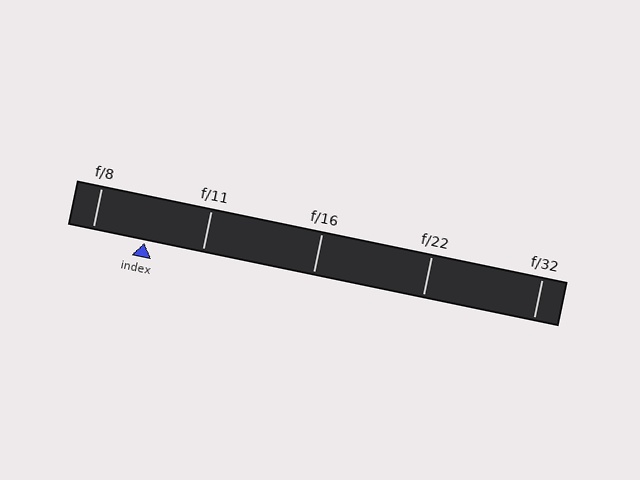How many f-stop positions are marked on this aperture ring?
There are 5 f-stop positions marked.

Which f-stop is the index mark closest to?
The index mark is closest to f/8.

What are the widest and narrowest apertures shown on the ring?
The widest aperture shown is f/8 and the narrowest is f/32.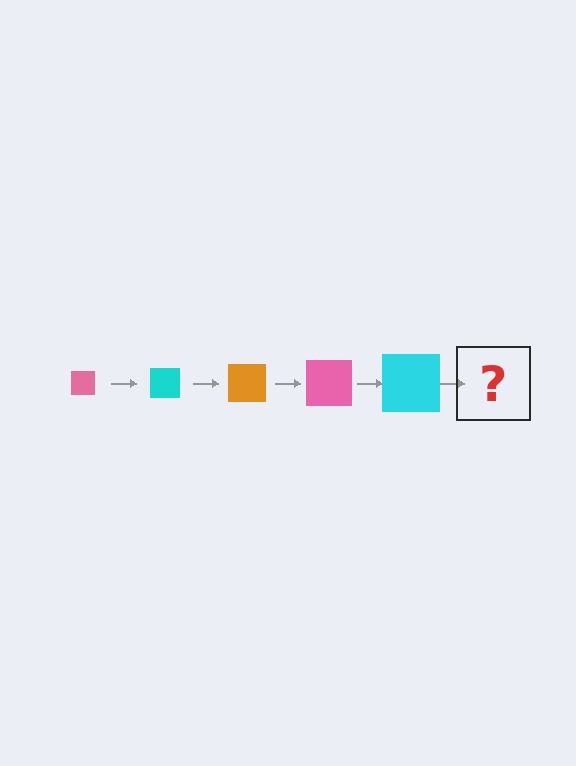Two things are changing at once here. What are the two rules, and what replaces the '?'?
The two rules are that the square grows larger each step and the color cycles through pink, cyan, and orange. The '?' should be an orange square, larger than the previous one.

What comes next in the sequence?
The next element should be an orange square, larger than the previous one.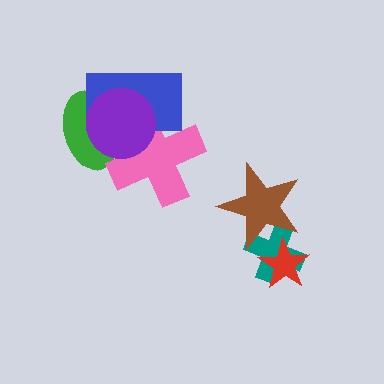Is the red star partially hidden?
Yes, it is partially covered by another shape.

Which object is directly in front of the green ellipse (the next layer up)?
The pink cross is directly in front of the green ellipse.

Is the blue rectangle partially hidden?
Yes, it is partially covered by another shape.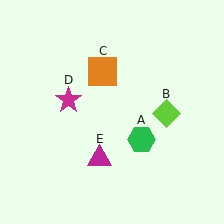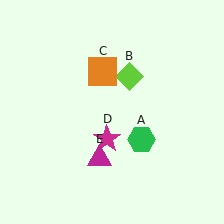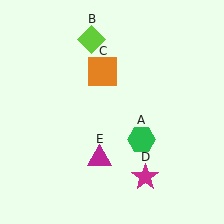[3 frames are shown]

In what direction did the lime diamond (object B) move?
The lime diamond (object B) moved up and to the left.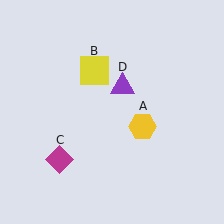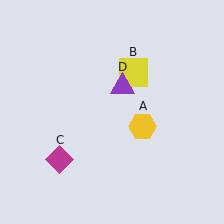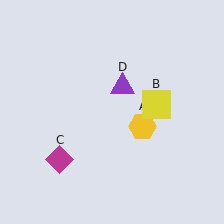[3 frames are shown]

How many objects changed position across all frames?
1 object changed position: yellow square (object B).